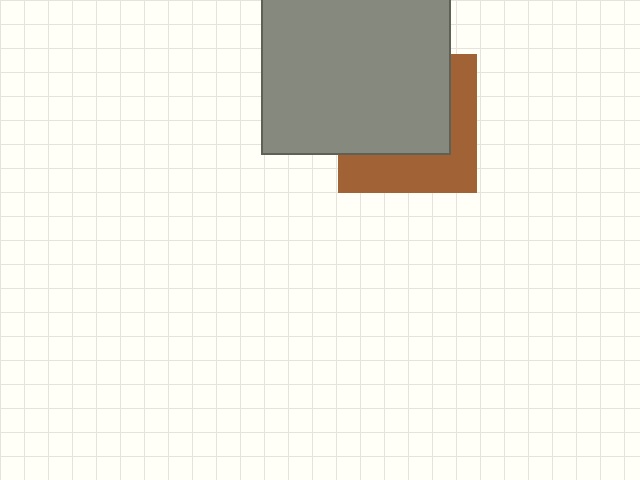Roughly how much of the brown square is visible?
A small part of it is visible (roughly 41%).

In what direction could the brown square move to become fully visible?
The brown square could move toward the lower-right. That would shift it out from behind the gray square entirely.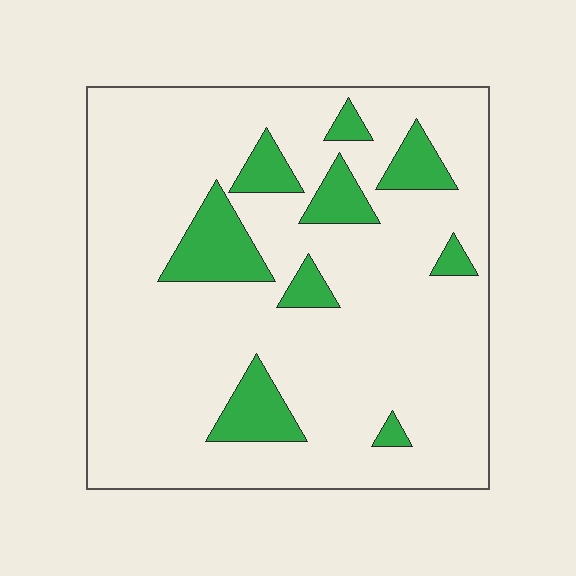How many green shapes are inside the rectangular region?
9.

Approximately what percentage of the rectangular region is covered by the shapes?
Approximately 15%.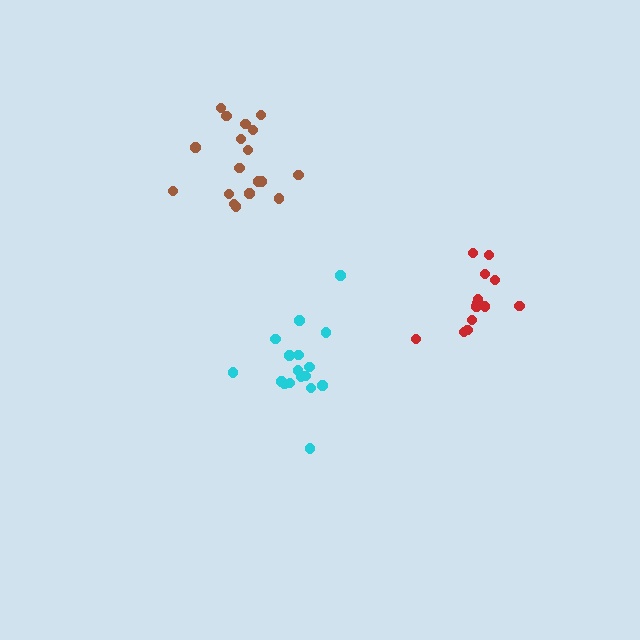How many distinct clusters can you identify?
There are 3 distinct clusters.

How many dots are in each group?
Group 1: 13 dots, Group 2: 18 dots, Group 3: 17 dots (48 total).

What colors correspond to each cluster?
The clusters are colored: red, brown, cyan.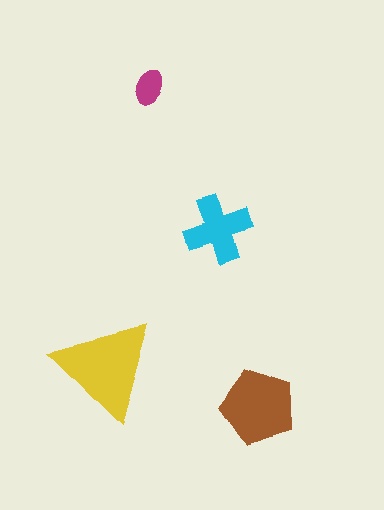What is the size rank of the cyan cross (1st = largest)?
3rd.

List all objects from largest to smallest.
The yellow triangle, the brown pentagon, the cyan cross, the magenta ellipse.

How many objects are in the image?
There are 4 objects in the image.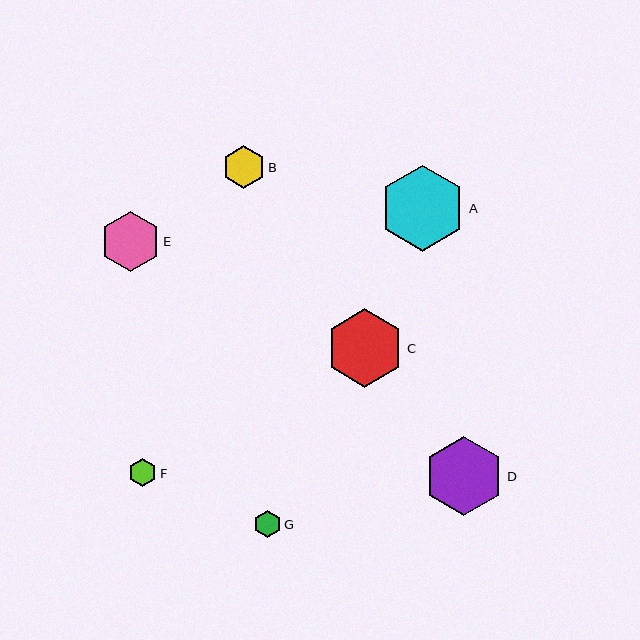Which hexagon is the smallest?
Hexagon G is the smallest with a size of approximately 28 pixels.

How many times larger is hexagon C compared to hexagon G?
Hexagon C is approximately 2.8 times the size of hexagon G.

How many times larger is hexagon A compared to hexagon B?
Hexagon A is approximately 2.0 times the size of hexagon B.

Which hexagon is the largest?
Hexagon A is the largest with a size of approximately 86 pixels.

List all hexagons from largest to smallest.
From largest to smallest: A, D, C, E, B, F, G.